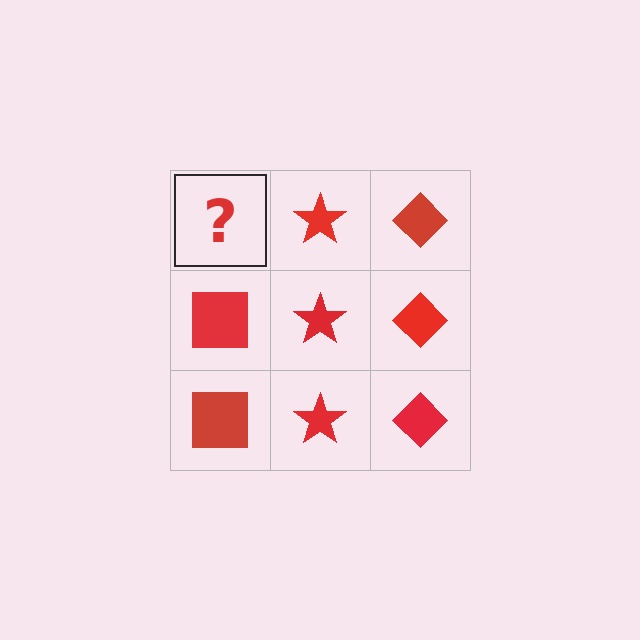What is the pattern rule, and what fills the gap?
The rule is that each column has a consistent shape. The gap should be filled with a red square.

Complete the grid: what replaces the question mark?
The question mark should be replaced with a red square.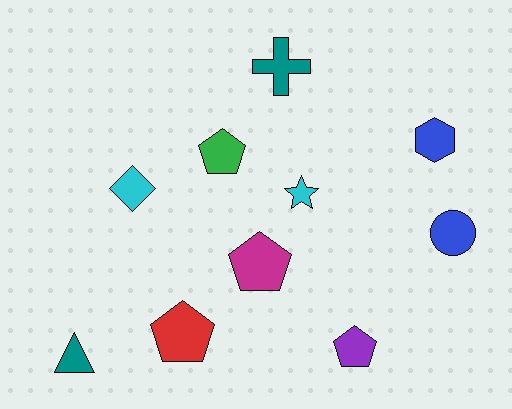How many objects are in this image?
There are 10 objects.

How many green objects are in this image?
There is 1 green object.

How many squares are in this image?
There are no squares.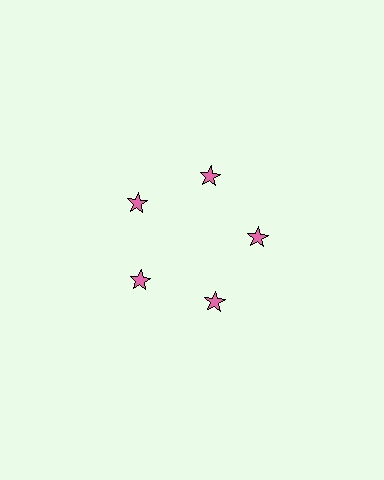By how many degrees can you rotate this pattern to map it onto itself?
The pattern maps onto itself every 72 degrees of rotation.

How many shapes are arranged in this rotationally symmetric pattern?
There are 5 shapes, arranged in 5 groups of 1.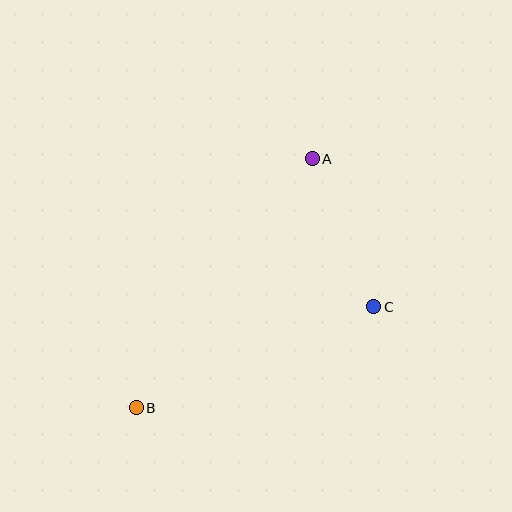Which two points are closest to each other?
Points A and C are closest to each other.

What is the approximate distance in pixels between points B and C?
The distance between B and C is approximately 258 pixels.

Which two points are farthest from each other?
Points A and B are farthest from each other.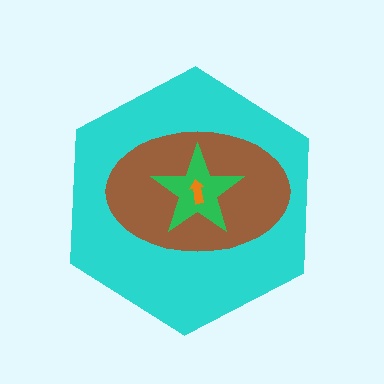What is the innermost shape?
The orange arrow.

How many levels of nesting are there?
4.